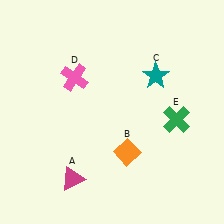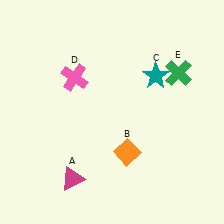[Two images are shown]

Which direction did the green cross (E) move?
The green cross (E) moved up.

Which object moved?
The green cross (E) moved up.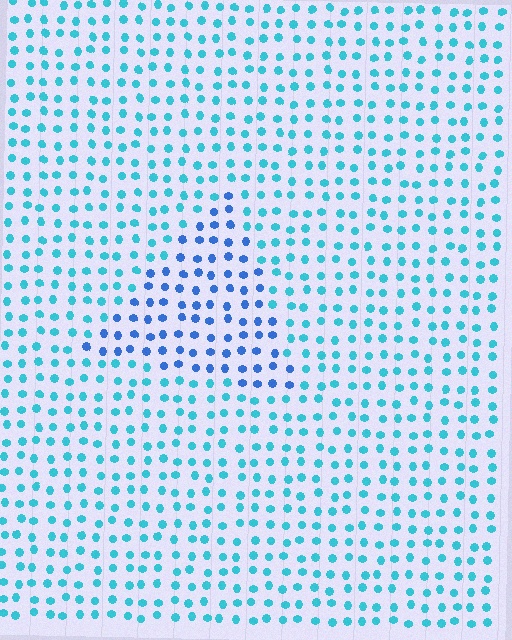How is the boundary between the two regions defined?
The boundary is defined purely by a slight shift in hue (about 33 degrees). Spacing, size, and orientation are identical on both sides.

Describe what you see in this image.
The image is filled with small cyan elements in a uniform arrangement. A triangle-shaped region is visible where the elements are tinted to a slightly different hue, forming a subtle color boundary.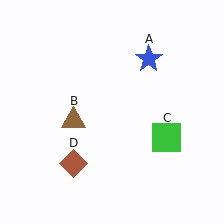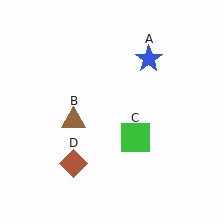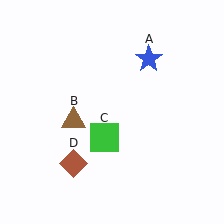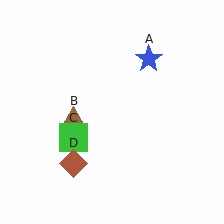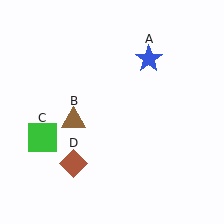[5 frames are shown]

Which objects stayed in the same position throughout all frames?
Blue star (object A) and brown triangle (object B) and brown diamond (object D) remained stationary.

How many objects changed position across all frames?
1 object changed position: green square (object C).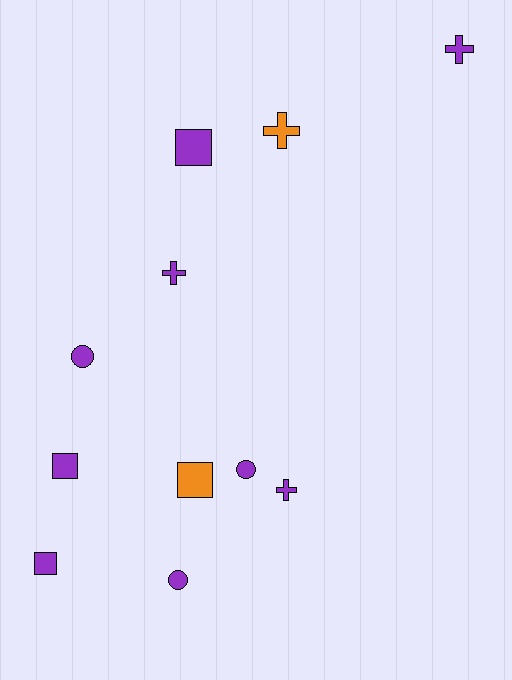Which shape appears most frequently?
Cross, with 4 objects.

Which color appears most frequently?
Purple, with 9 objects.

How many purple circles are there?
There are 3 purple circles.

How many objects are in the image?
There are 11 objects.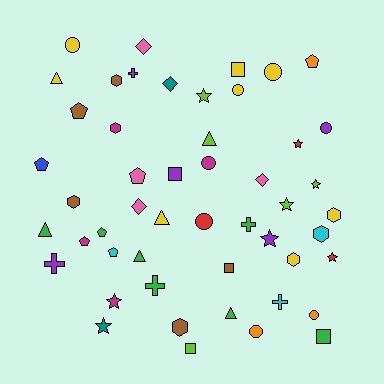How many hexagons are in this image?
There are 7 hexagons.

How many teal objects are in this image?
There are 2 teal objects.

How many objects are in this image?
There are 50 objects.